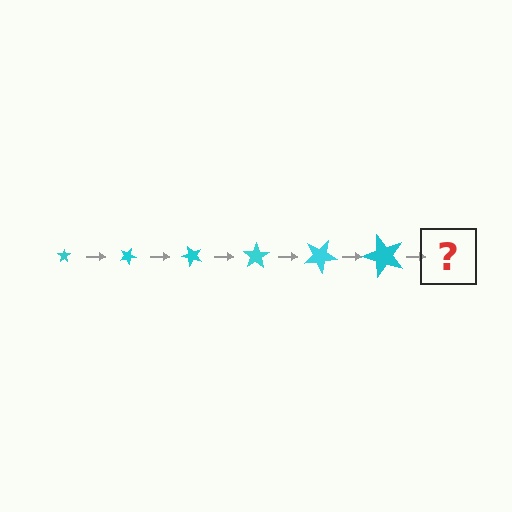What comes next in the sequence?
The next element should be a star, larger than the previous one and rotated 150 degrees from the start.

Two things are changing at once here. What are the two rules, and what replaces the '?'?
The two rules are that the star grows larger each step and it rotates 25 degrees each step. The '?' should be a star, larger than the previous one and rotated 150 degrees from the start.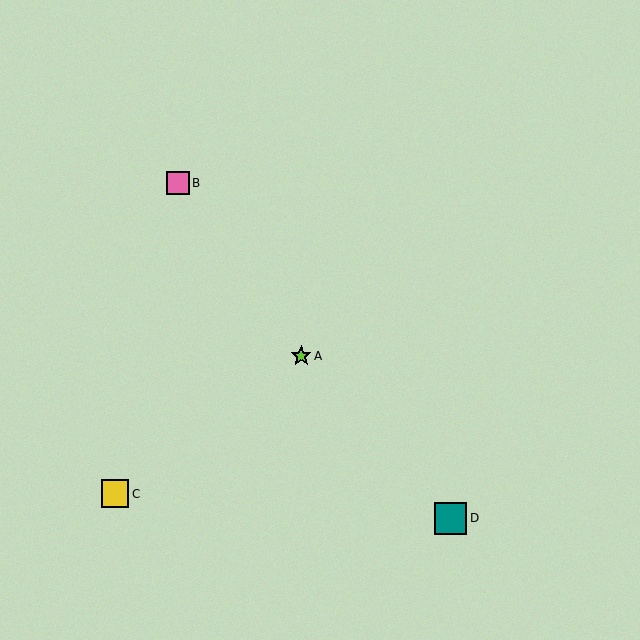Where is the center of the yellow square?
The center of the yellow square is at (115, 494).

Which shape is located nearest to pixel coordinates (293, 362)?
The lime star (labeled A) at (301, 356) is nearest to that location.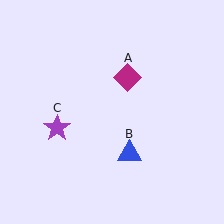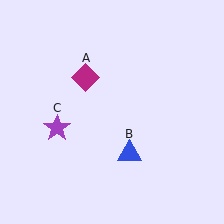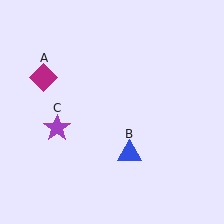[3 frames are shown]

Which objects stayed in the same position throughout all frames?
Blue triangle (object B) and purple star (object C) remained stationary.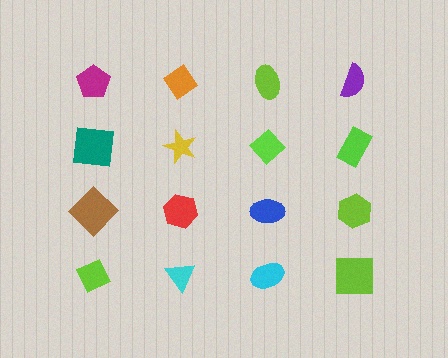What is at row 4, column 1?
A lime diamond.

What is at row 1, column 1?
A magenta pentagon.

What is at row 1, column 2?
An orange diamond.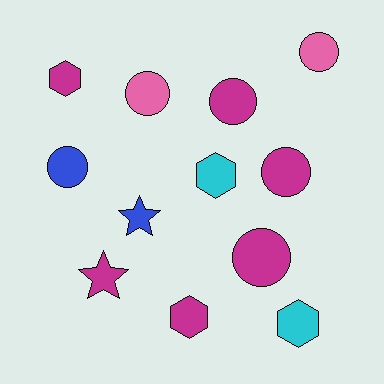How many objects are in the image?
There are 12 objects.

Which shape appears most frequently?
Circle, with 6 objects.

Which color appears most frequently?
Magenta, with 6 objects.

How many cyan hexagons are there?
There are 2 cyan hexagons.